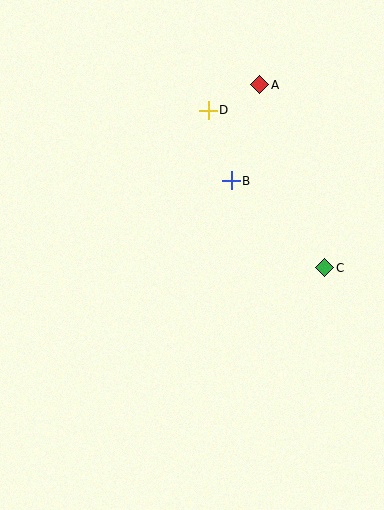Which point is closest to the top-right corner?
Point A is closest to the top-right corner.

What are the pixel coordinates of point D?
Point D is at (208, 110).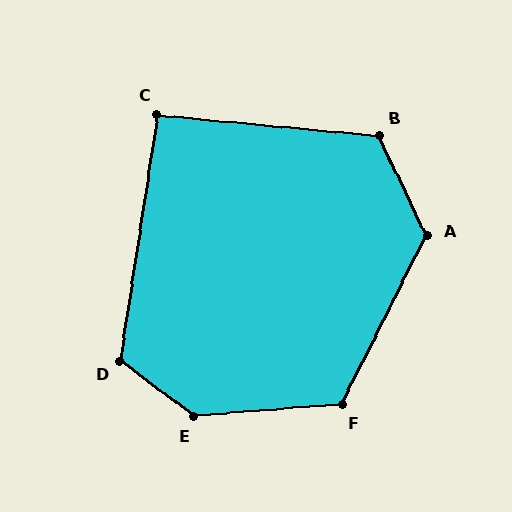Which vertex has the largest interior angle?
E, at approximately 139 degrees.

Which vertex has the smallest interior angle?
C, at approximately 93 degrees.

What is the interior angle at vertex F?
Approximately 121 degrees (obtuse).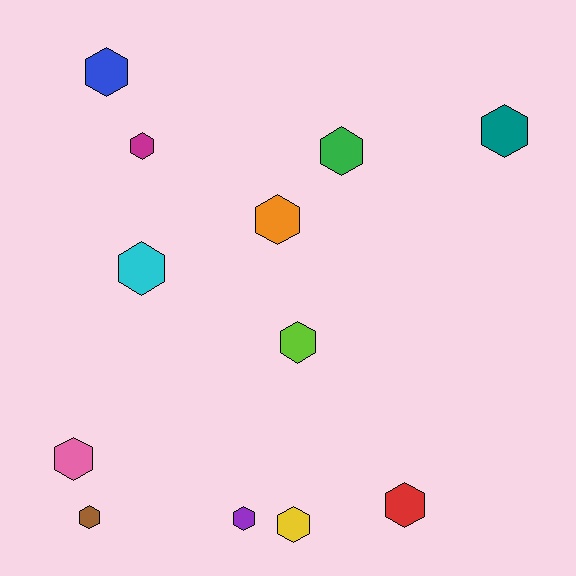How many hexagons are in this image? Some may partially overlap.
There are 12 hexagons.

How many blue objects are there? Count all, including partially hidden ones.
There is 1 blue object.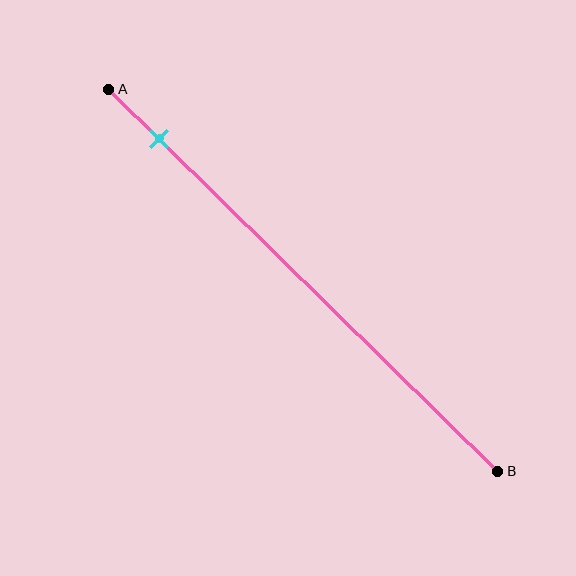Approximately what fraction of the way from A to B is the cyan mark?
The cyan mark is approximately 15% of the way from A to B.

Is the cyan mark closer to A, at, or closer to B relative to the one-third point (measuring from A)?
The cyan mark is closer to point A than the one-third point of segment AB.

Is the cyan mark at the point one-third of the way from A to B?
No, the mark is at about 15% from A, not at the 33% one-third point.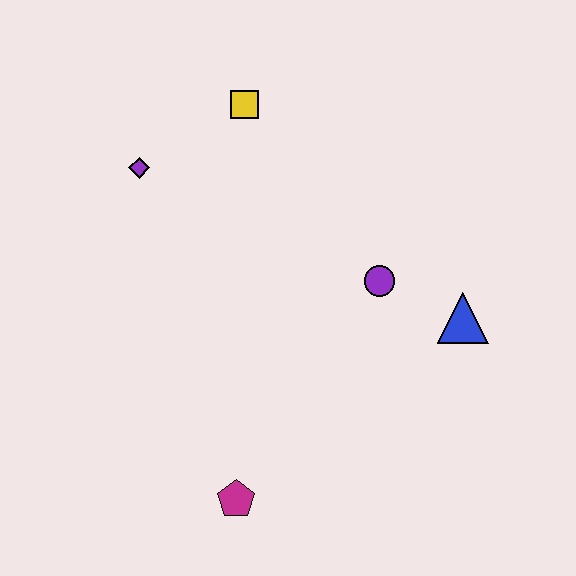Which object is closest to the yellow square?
The purple diamond is closest to the yellow square.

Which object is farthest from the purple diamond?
The blue triangle is farthest from the purple diamond.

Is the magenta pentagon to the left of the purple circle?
Yes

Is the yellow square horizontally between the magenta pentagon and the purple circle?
Yes